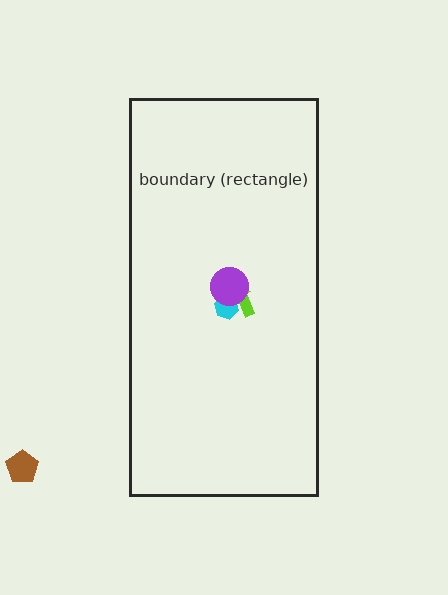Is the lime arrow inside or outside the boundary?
Inside.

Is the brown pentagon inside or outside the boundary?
Outside.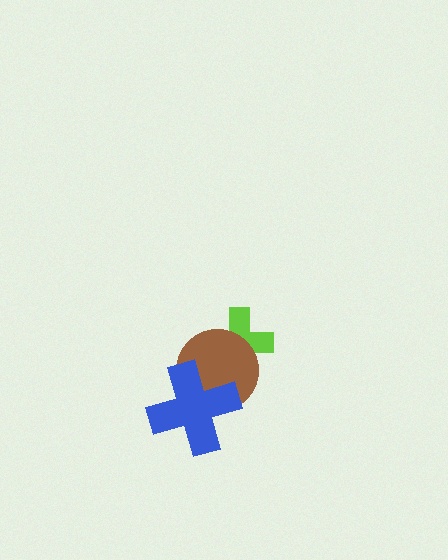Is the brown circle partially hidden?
Yes, it is partially covered by another shape.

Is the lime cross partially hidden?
Yes, it is partially covered by another shape.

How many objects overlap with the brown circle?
2 objects overlap with the brown circle.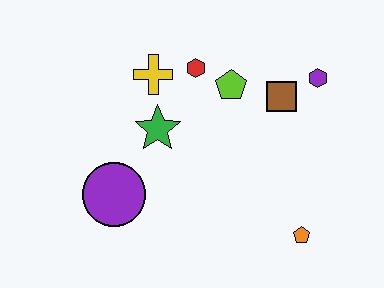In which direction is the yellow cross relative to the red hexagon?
The yellow cross is to the left of the red hexagon.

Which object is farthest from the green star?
The orange pentagon is farthest from the green star.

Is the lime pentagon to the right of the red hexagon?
Yes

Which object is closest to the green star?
The yellow cross is closest to the green star.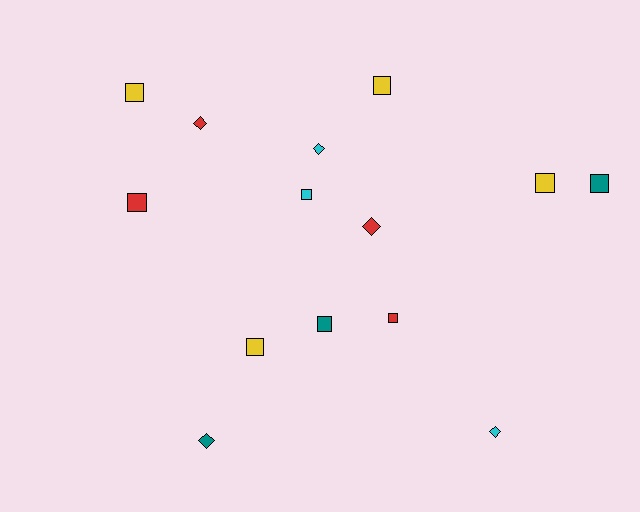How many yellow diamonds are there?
There are no yellow diamonds.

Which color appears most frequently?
Red, with 4 objects.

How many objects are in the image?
There are 14 objects.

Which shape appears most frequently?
Square, with 9 objects.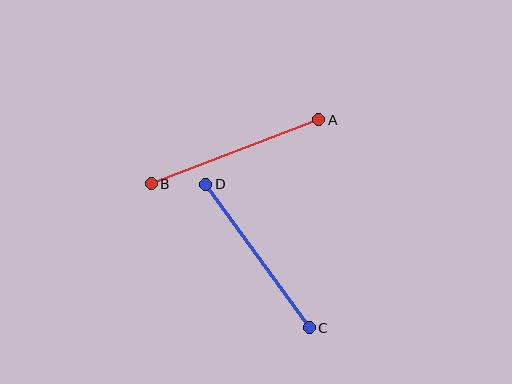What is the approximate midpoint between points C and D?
The midpoint is at approximately (257, 256) pixels.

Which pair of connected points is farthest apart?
Points A and B are farthest apart.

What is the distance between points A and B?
The distance is approximately 179 pixels.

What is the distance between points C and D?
The distance is approximately 177 pixels.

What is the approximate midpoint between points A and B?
The midpoint is at approximately (235, 152) pixels.